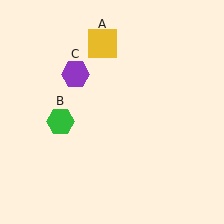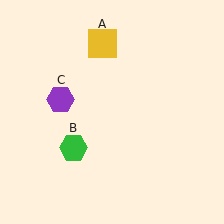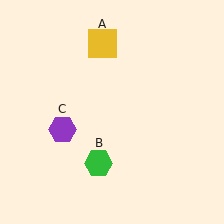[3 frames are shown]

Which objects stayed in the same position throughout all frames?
Yellow square (object A) remained stationary.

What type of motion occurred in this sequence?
The green hexagon (object B), purple hexagon (object C) rotated counterclockwise around the center of the scene.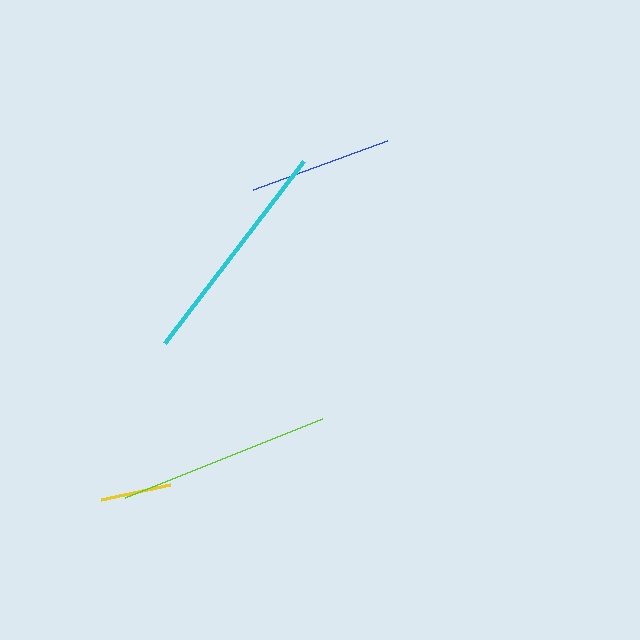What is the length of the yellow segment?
The yellow segment is approximately 70 pixels long.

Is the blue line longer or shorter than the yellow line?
The blue line is longer than the yellow line.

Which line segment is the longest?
The cyan line is the longest at approximately 229 pixels.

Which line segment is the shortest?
The yellow line is the shortest at approximately 70 pixels.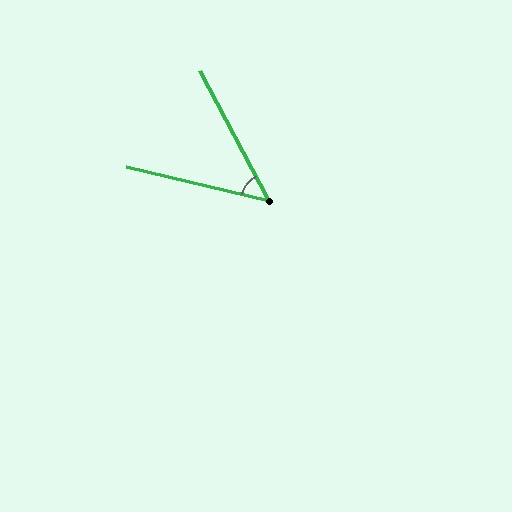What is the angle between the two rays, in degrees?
Approximately 48 degrees.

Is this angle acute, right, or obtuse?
It is acute.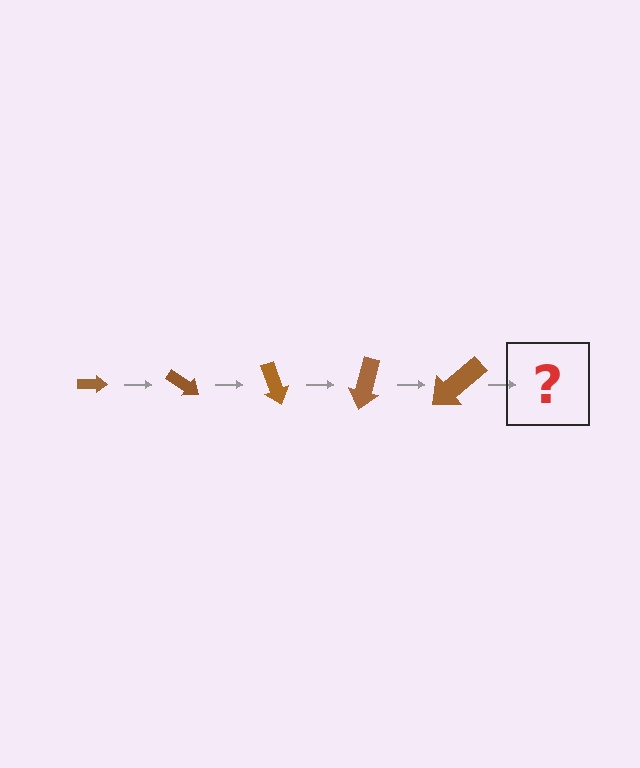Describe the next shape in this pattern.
It should be an arrow, larger than the previous one and rotated 175 degrees from the start.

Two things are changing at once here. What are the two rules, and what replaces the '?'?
The two rules are that the arrow grows larger each step and it rotates 35 degrees each step. The '?' should be an arrow, larger than the previous one and rotated 175 degrees from the start.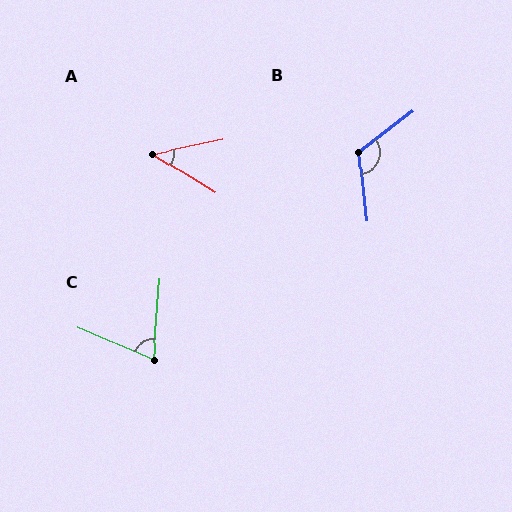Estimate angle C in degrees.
Approximately 71 degrees.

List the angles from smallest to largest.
A (44°), C (71°), B (121°).